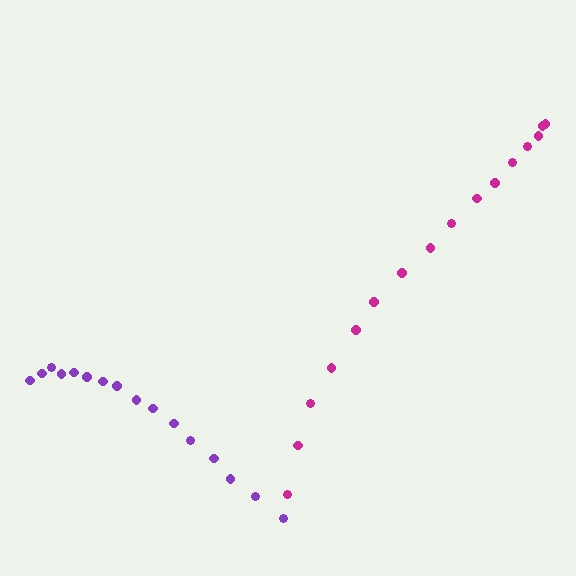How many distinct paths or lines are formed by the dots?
There are 2 distinct paths.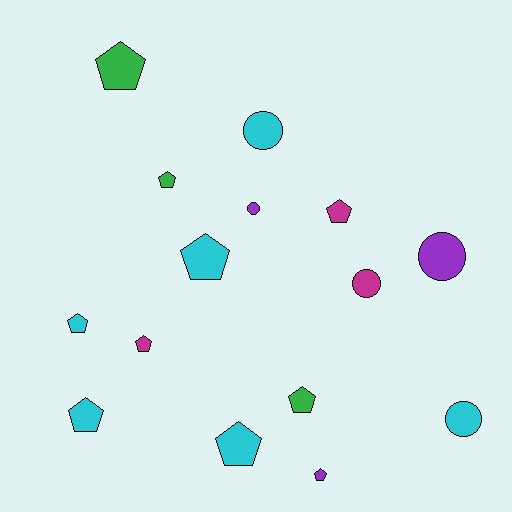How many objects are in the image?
There are 15 objects.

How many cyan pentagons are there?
There are 4 cyan pentagons.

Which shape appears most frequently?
Pentagon, with 10 objects.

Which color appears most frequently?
Cyan, with 6 objects.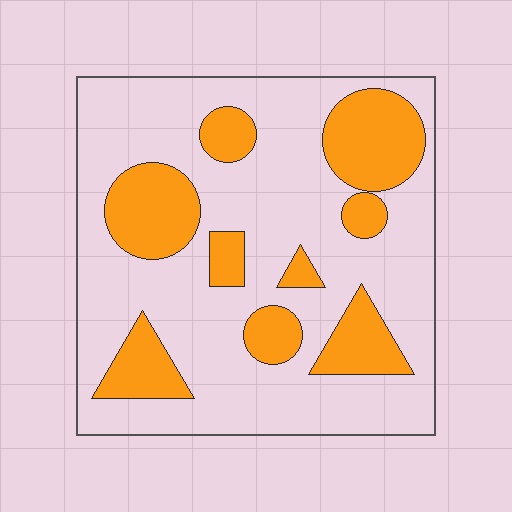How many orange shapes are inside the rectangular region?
9.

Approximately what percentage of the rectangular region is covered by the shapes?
Approximately 30%.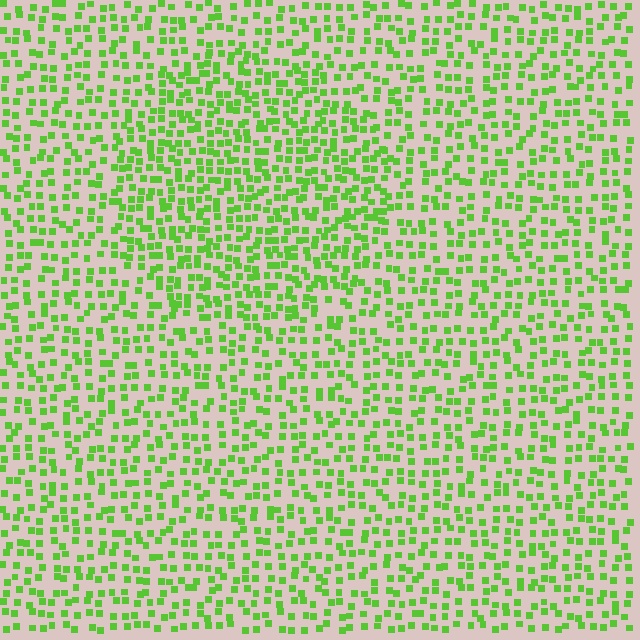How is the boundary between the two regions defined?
The boundary is defined by a change in element density (approximately 1.5x ratio). All elements are the same color, size, and shape.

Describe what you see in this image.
The image contains small lime elements arranged at two different densities. A circle-shaped region is visible where the elements are more densely packed than the surrounding area.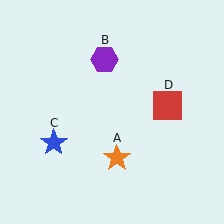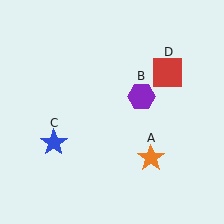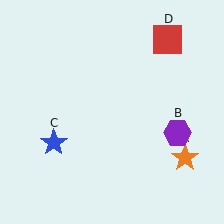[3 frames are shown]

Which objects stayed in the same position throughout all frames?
Blue star (object C) remained stationary.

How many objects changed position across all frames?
3 objects changed position: orange star (object A), purple hexagon (object B), red square (object D).